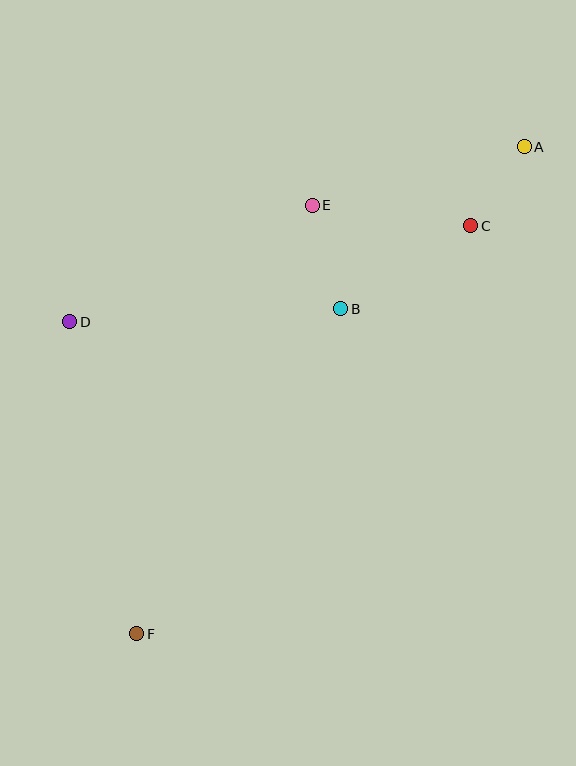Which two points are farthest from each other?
Points A and F are farthest from each other.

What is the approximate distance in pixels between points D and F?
The distance between D and F is approximately 319 pixels.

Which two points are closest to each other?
Points A and C are closest to each other.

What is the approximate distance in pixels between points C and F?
The distance between C and F is approximately 527 pixels.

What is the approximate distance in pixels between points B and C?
The distance between B and C is approximately 154 pixels.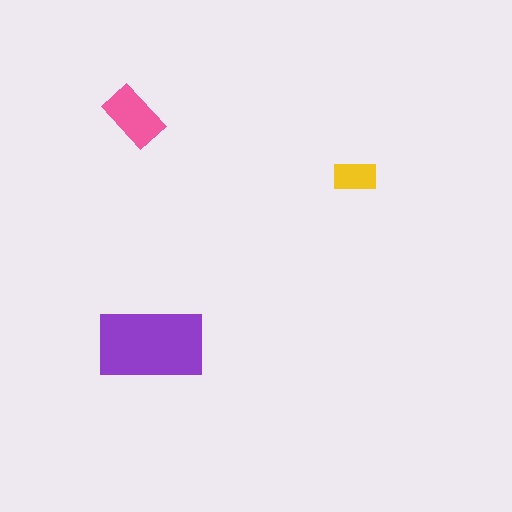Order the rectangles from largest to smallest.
the purple one, the pink one, the yellow one.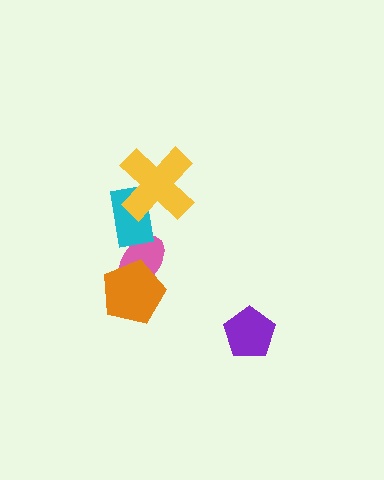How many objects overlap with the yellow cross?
1 object overlaps with the yellow cross.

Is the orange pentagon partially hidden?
No, no other shape covers it.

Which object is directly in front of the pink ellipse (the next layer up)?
The orange pentagon is directly in front of the pink ellipse.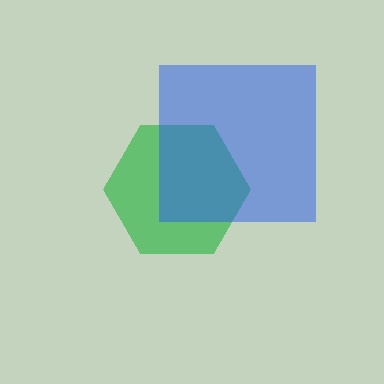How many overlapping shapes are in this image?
There are 2 overlapping shapes in the image.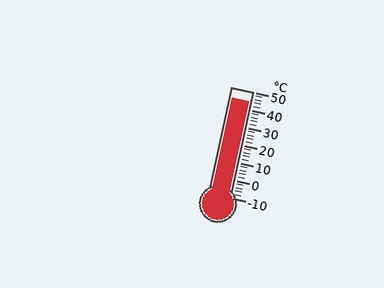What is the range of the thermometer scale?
The thermometer scale ranges from -10°C to 50°C.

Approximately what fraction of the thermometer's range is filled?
The thermometer is filled to approximately 90% of its range.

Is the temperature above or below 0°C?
The temperature is above 0°C.